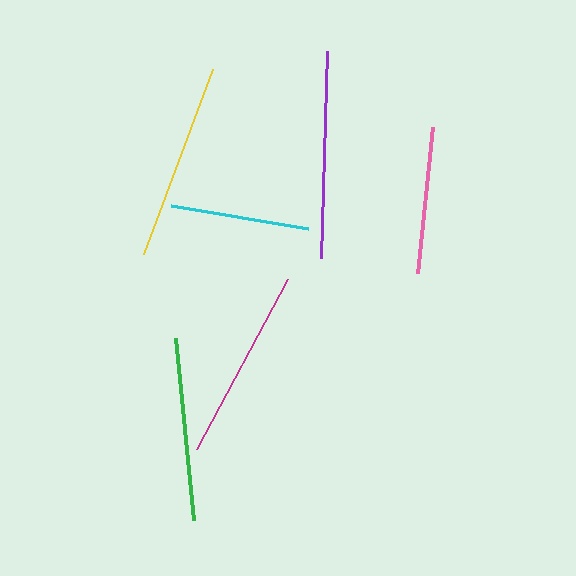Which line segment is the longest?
The purple line is the longest at approximately 207 pixels.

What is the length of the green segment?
The green segment is approximately 184 pixels long.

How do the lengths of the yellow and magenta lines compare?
The yellow and magenta lines are approximately the same length.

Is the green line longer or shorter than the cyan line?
The green line is longer than the cyan line.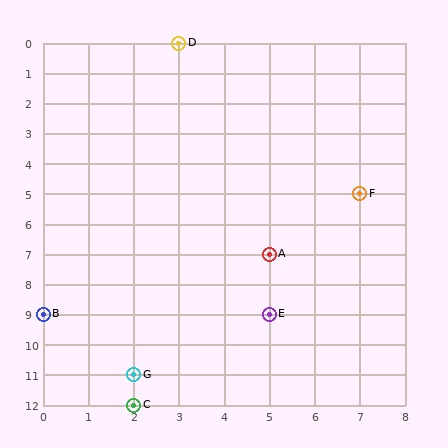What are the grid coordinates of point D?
Point D is at grid coordinates (3, 0).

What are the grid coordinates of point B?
Point B is at grid coordinates (0, 9).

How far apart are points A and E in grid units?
Points A and E are 2 rows apart.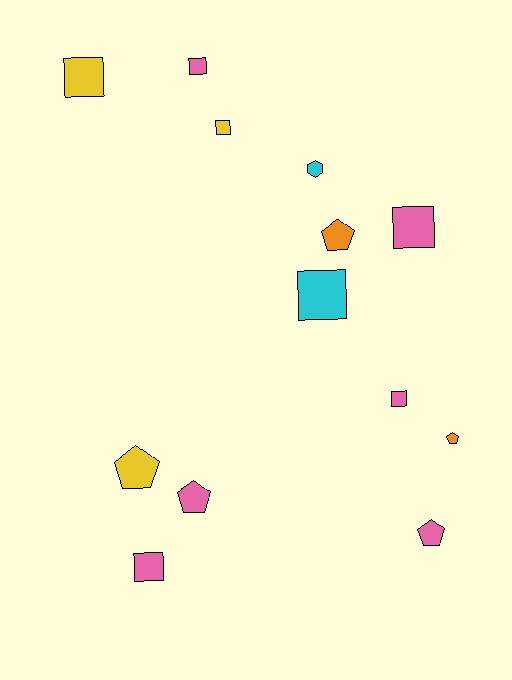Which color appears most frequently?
Pink, with 6 objects.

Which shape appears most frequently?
Square, with 7 objects.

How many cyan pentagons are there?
There are no cyan pentagons.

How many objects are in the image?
There are 13 objects.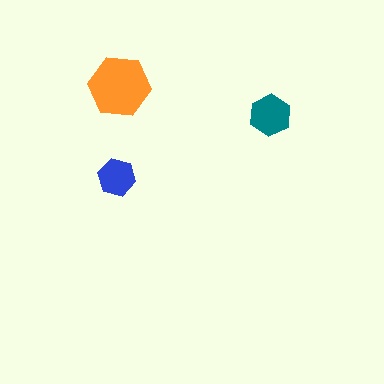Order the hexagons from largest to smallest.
the orange one, the teal one, the blue one.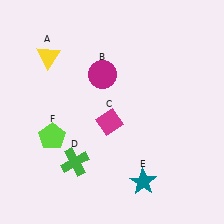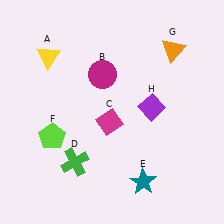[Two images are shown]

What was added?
An orange triangle (G), a purple diamond (H) were added in Image 2.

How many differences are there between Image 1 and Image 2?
There are 2 differences between the two images.